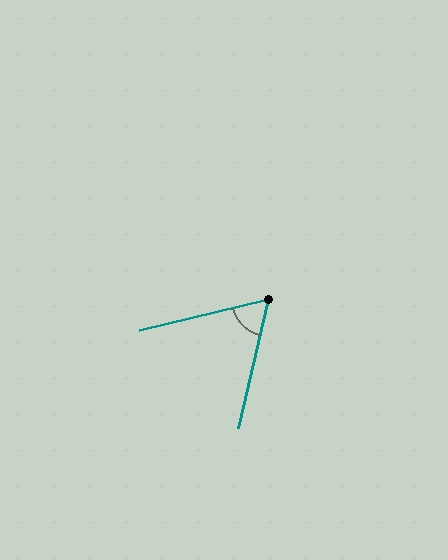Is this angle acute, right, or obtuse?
It is acute.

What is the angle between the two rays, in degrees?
Approximately 63 degrees.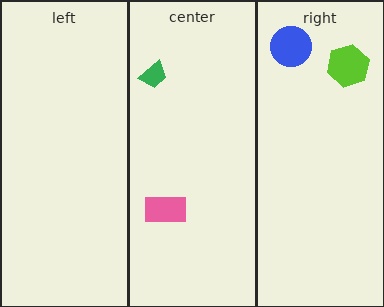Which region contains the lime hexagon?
The right region.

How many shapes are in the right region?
2.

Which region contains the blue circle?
The right region.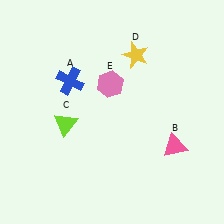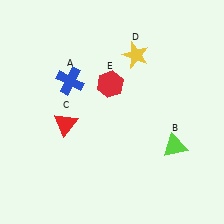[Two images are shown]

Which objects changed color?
B changed from pink to lime. C changed from lime to red. E changed from pink to red.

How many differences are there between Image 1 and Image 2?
There are 3 differences between the two images.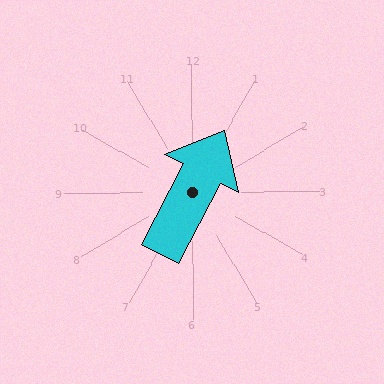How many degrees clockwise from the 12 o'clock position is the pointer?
Approximately 27 degrees.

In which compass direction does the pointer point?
Northeast.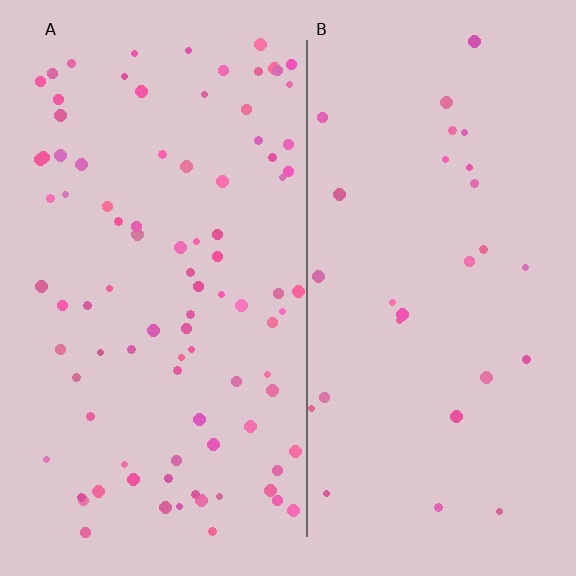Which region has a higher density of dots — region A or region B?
A (the left).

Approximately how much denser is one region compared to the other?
Approximately 3.2× — region A over region B.